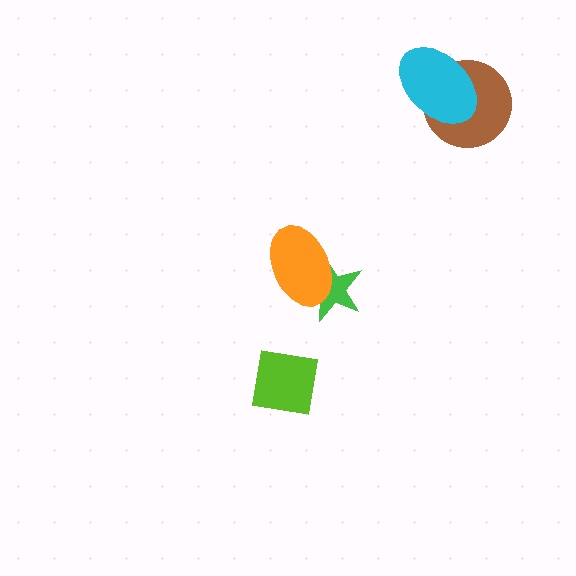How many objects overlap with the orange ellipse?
1 object overlaps with the orange ellipse.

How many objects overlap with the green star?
1 object overlaps with the green star.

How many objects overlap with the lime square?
0 objects overlap with the lime square.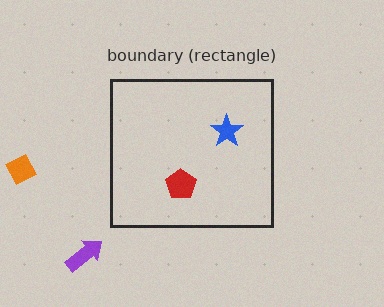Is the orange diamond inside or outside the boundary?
Outside.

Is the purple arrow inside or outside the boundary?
Outside.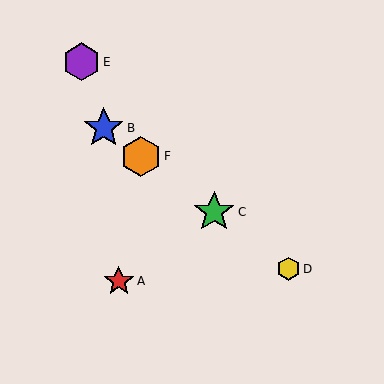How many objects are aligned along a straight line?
4 objects (B, C, D, F) are aligned along a straight line.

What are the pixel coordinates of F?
Object F is at (141, 156).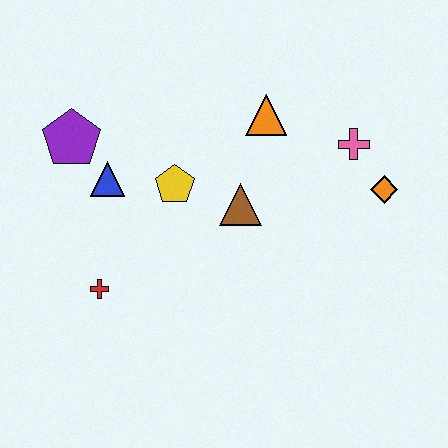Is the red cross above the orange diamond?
No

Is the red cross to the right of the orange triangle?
No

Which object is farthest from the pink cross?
The red cross is farthest from the pink cross.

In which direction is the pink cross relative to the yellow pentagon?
The pink cross is to the right of the yellow pentagon.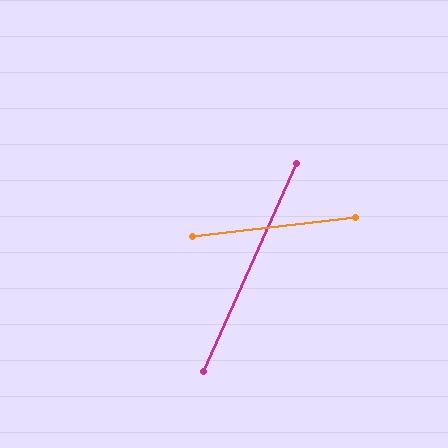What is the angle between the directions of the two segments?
Approximately 60 degrees.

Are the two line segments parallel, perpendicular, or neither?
Neither parallel nor perpendicular — they differ by about 60°.